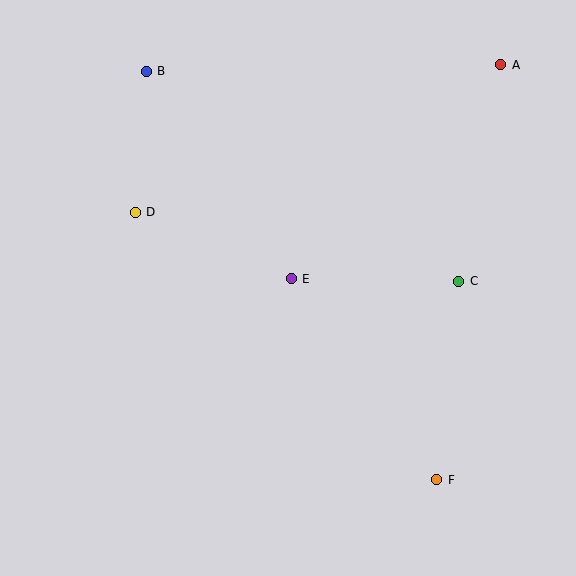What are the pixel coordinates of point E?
Point E is at (291, 279).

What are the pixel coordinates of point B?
Point B is at (146, 71).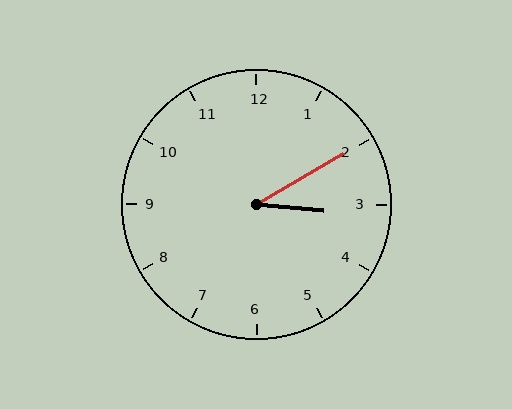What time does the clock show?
3:10.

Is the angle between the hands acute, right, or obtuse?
It is acute.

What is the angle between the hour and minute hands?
Approximately 35 degrees.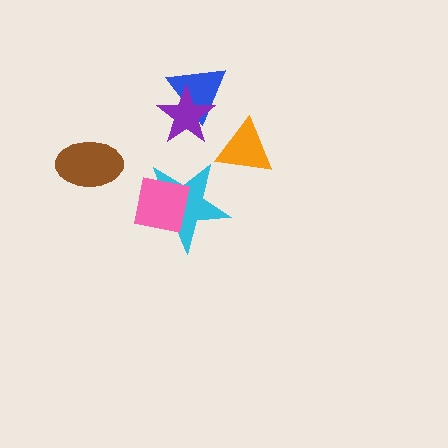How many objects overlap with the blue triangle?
1 object overlaps with the blue triangle.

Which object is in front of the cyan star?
The pink square is in front of the cyan star.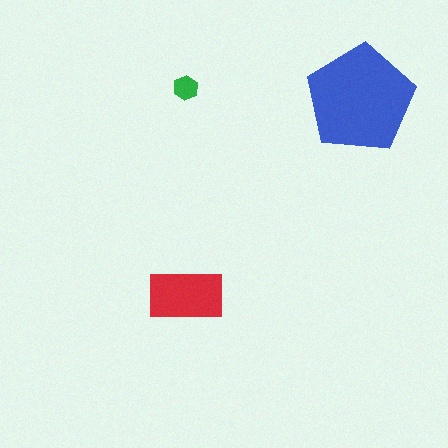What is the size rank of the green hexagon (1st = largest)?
3rd.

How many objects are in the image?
There are 3 objects in the image.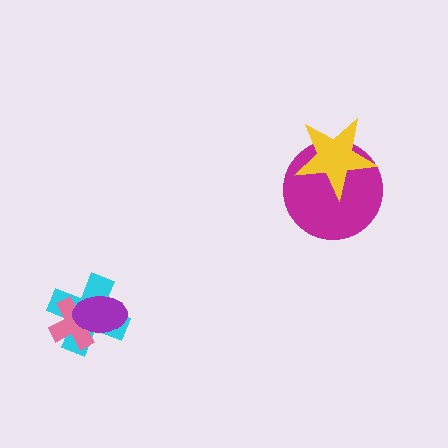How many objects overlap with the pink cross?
2 objects overlap with the pink cross.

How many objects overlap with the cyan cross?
2 objects overlap with the cyan cross.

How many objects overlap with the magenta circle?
1 object overlaps with the magenta circle.